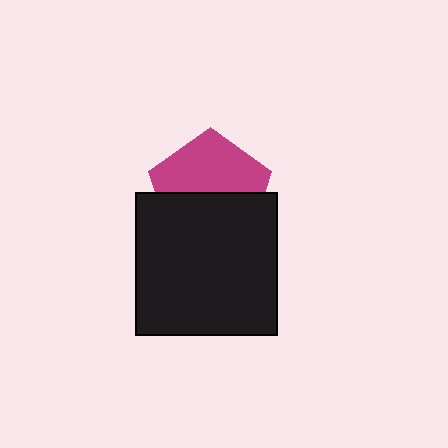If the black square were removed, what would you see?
You would see the complete magenta pentagon.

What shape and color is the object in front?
The object in front is a black square.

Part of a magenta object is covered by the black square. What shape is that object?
It is a pentagon.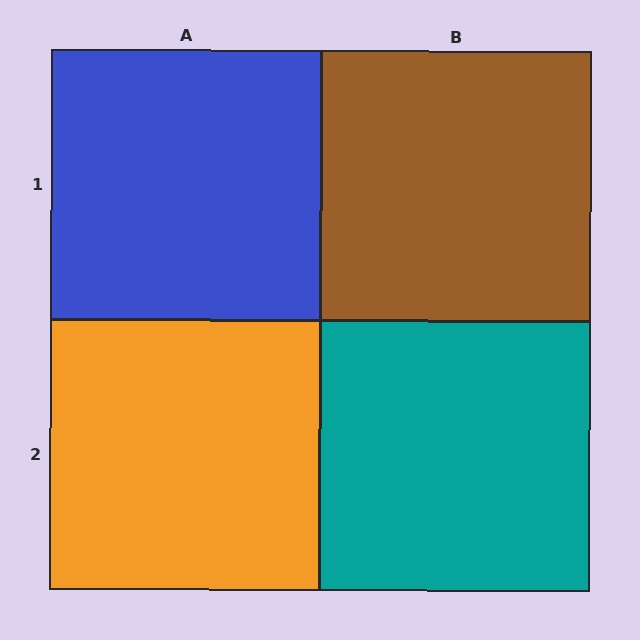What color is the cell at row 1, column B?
Brown.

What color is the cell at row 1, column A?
Blue.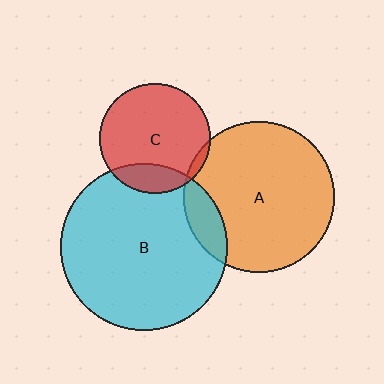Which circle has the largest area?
Circle B (cyan).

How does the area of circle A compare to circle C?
Approximately 1.8 times.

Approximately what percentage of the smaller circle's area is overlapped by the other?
Approximately 20%.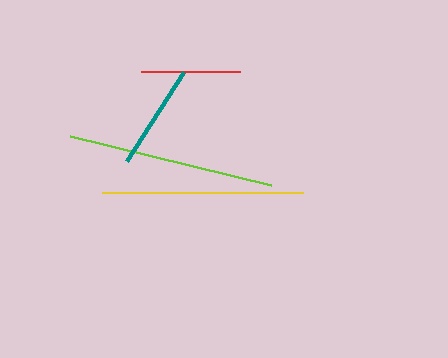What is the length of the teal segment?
The teal segment is approximately 105 pixels long.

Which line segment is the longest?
The lime line is the longest at approximately 206 pixels.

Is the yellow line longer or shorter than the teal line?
The yellow line is longer than the teal line.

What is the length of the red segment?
The red segment is approximately 99 pixels long.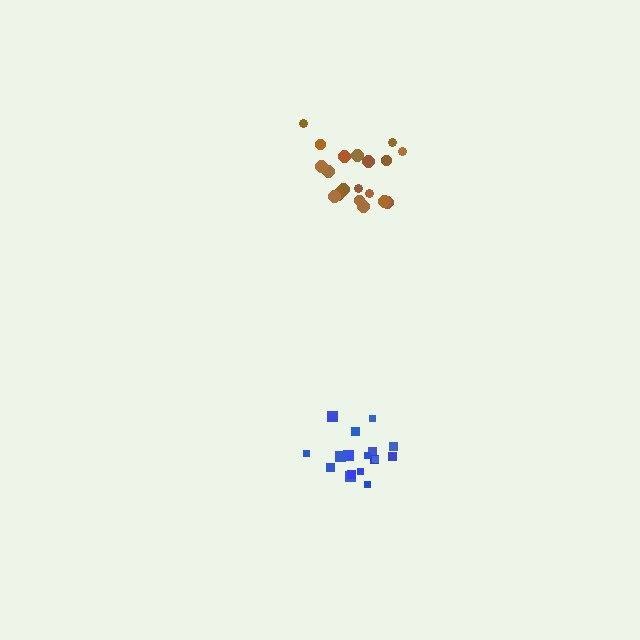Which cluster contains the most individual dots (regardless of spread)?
Brown (19).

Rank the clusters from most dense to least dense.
blue, brown.